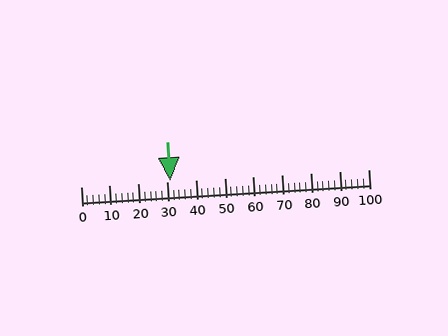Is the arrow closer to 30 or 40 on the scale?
The arrow is closer to 30.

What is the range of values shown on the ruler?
The ruler shows values from 0 to 100.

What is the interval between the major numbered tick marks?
The major tick marks are spaced 10 units apart.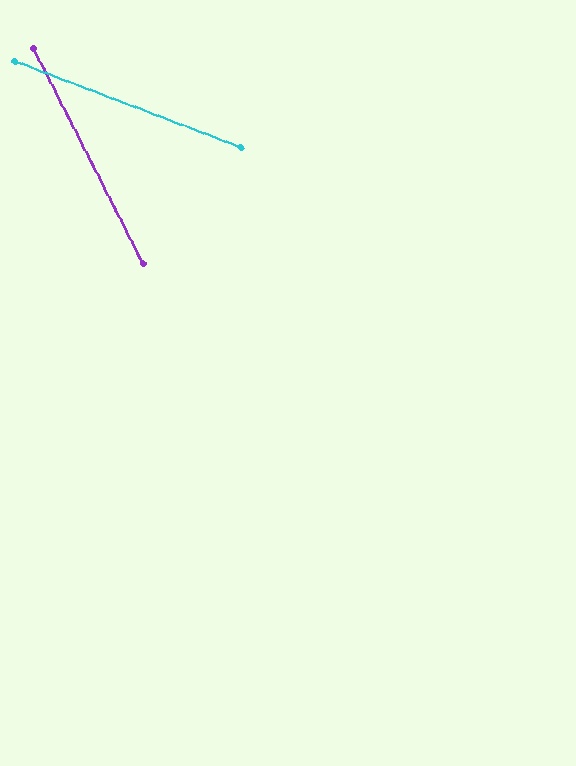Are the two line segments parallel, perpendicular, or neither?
Neither parallel nor perpendicular — they differ by about 42°.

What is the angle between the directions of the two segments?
Approximately 42 degrees.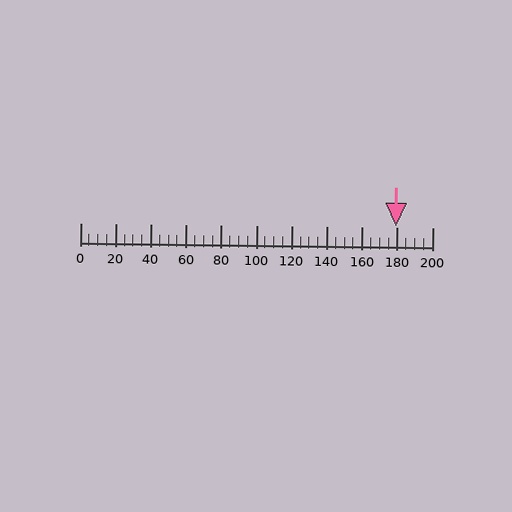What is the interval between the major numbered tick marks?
The major tick marks are spaced 20 units apart.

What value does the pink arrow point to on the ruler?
The pink arrow points to approximately 179.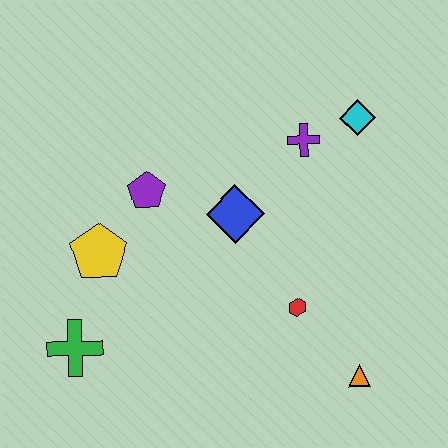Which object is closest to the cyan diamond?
The purple cross is closest to the cyan diamond.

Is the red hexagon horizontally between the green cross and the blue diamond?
No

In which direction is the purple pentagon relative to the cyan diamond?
The purple pentagon is to the left of the cyan diamond.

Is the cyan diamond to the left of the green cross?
No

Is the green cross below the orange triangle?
No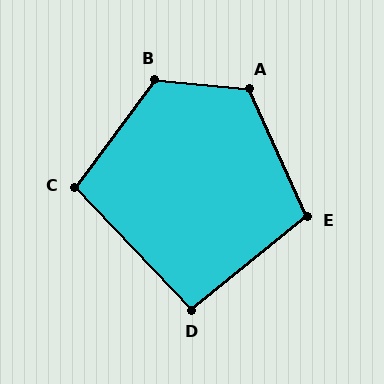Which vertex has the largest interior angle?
B, at approximately 122 degrees.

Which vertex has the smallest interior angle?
D, at approximately 95 degrees.